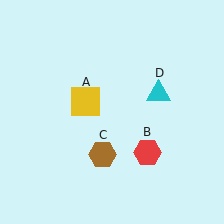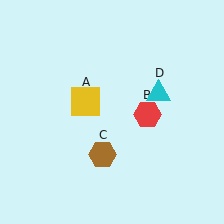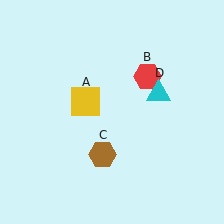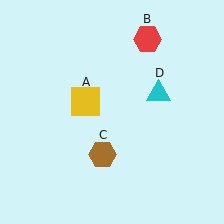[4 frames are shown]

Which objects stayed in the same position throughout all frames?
Yellow square (object A) and brown hexagon (object C) and cyan triangle (object D) remained stationary.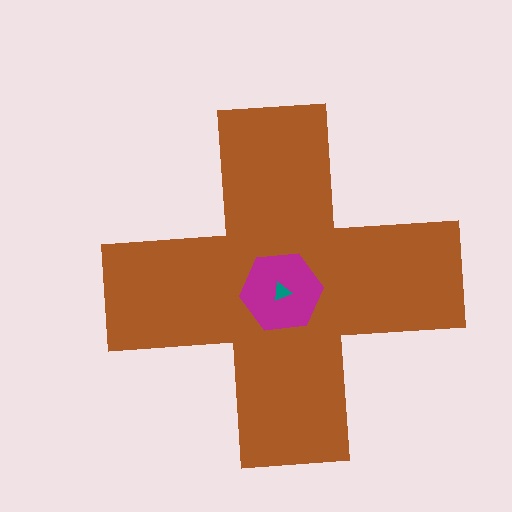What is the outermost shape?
The brown cross.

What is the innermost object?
The teal triangle.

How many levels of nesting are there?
3.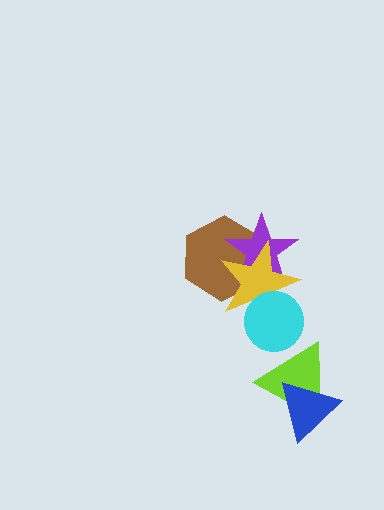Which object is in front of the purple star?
The yellow star is in front of the purple star.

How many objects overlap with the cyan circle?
2 objects overlap with the cyan circle.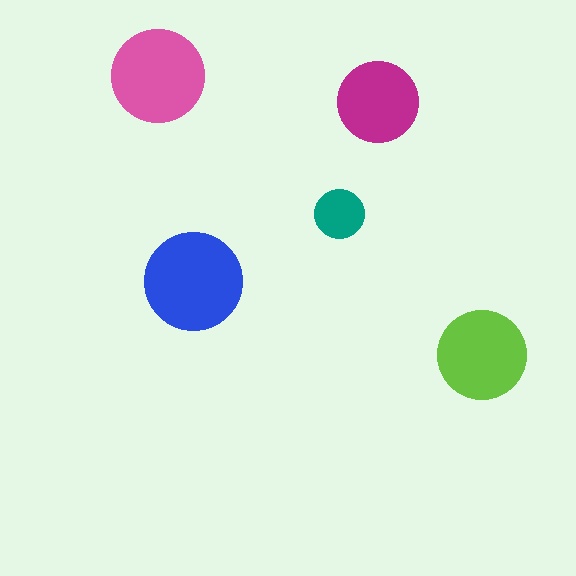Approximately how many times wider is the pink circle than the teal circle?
About 2 times wider.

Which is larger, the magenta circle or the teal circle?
The magenta one.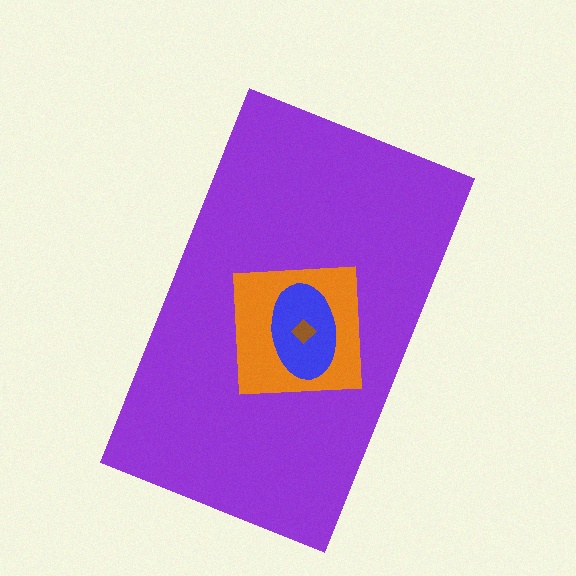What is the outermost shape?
The purple rectangle.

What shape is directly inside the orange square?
The blue ellipse.